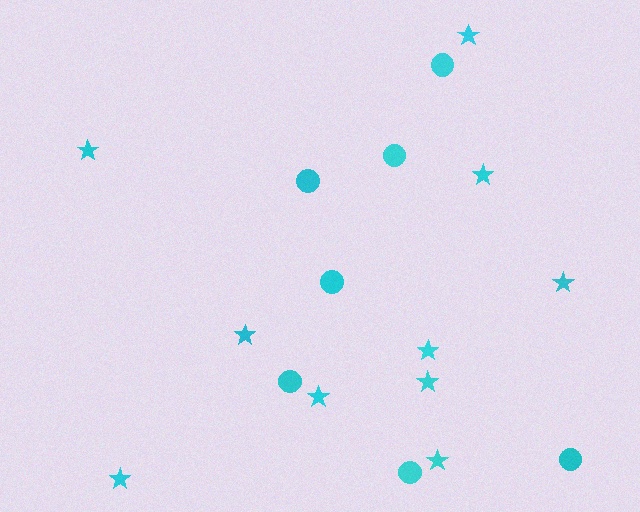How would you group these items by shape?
There are 2 groups: one group of stars (10) and one group of circles (7).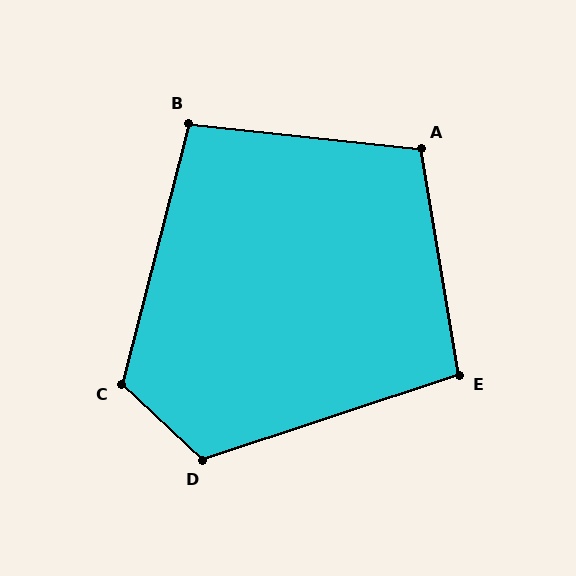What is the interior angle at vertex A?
Approximately 106 degrees (obtuse).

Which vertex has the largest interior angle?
C, at approximately 119 degrees.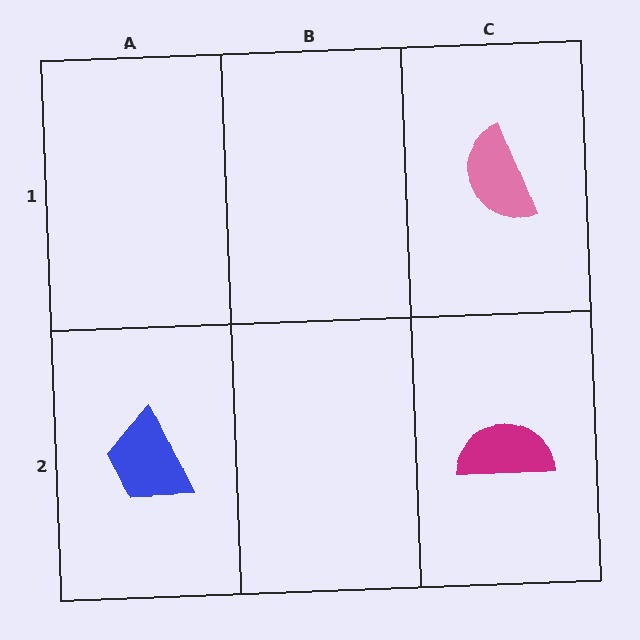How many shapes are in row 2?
2 shapes.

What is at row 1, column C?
A pink semicircle.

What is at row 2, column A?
A blue trapezoid.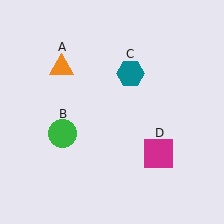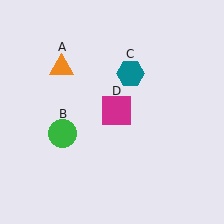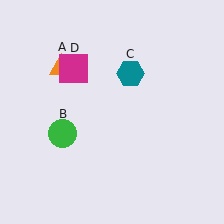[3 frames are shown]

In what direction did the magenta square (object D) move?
The magenta square (object D) moved up and to the left.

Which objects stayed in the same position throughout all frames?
Orange triangle (object A) and green circle (object B) and teal hexagon (object C) remained stationary.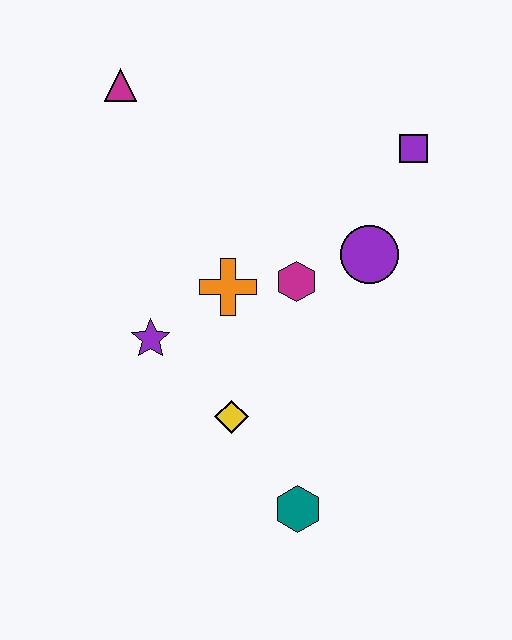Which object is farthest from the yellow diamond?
The magenta triangle is farthest from the yellow diamond.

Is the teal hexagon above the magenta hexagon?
No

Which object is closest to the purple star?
The orange cross is closest to the purple star.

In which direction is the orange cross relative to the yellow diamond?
The orange cross is above the yellow diamond.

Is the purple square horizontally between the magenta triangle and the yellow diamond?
No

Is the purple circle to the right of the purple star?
Yes